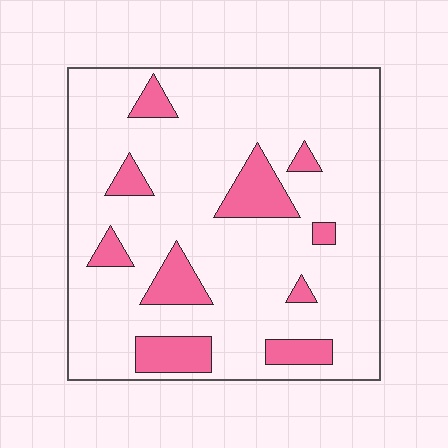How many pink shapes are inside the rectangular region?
10.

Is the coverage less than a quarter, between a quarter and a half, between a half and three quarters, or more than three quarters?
Less than a quarter.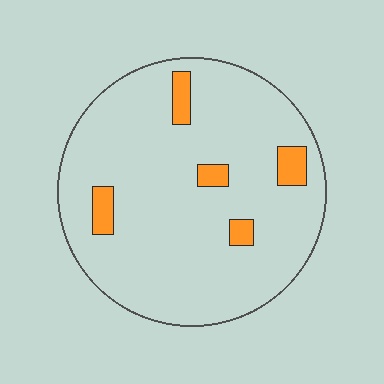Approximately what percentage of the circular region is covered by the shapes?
Approximately 10%.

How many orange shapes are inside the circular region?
5.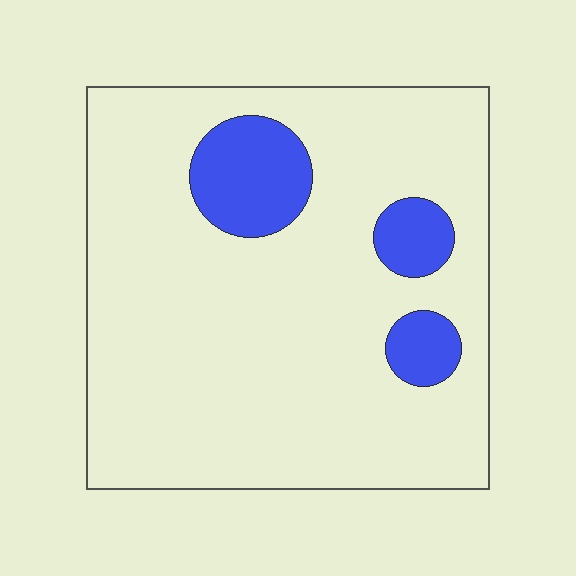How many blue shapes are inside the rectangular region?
3.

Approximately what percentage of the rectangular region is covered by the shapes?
Approximately 15%.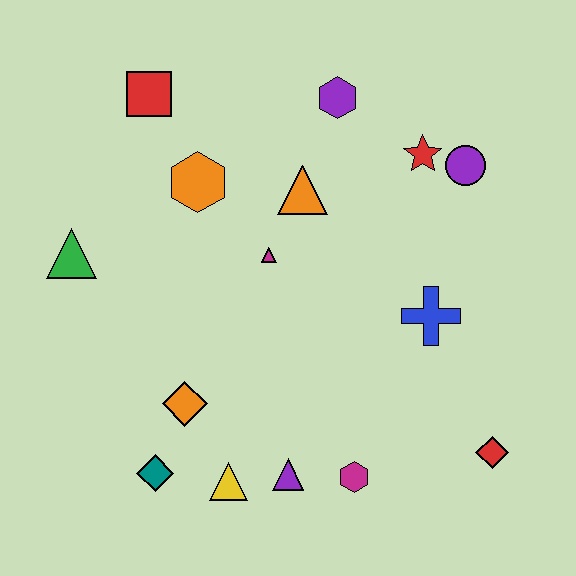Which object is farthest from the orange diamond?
The purple circle is farthest from the orange diamond.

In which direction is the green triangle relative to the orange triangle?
The green triangle is to the left of the orange triangle.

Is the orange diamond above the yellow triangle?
Yes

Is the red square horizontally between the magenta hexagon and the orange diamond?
No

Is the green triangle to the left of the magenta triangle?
Yes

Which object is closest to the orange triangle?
The magenta triangle is closest to the orange triangle.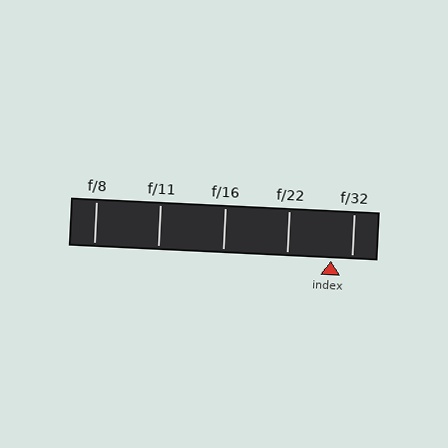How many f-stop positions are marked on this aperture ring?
There are 5 f-stop positions marked.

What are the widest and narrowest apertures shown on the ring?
The widest aperture shown is f/8 and the narrowest is f/32.